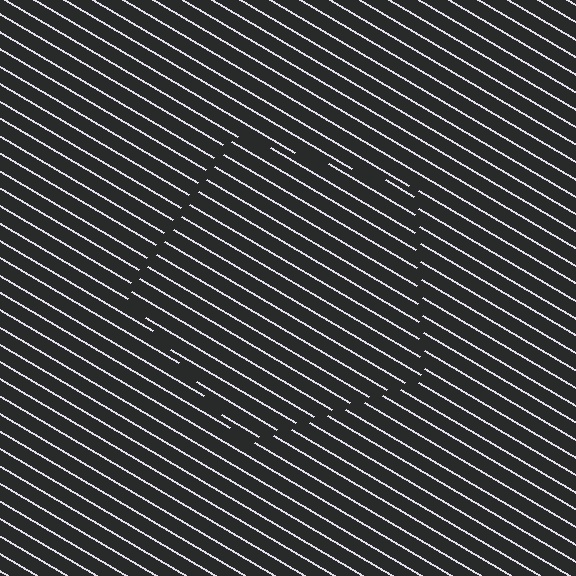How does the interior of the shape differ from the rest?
The interior of the shape contains the same grating, shifted by half a period — the contour is defined by the phase discontinuity where line-ends from the inner and outer gratings abut.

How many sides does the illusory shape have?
5 sides — the line-ends trace a pentagon.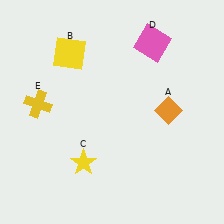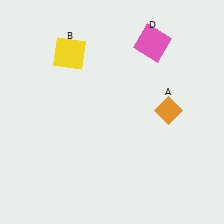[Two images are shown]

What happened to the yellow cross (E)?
The yellow cross (E) was removed in Image 2. It was in the top-left area of Image 1.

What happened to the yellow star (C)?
The yellow star (C) was removed in Image 2. It was in the bottom-left area of Image 1.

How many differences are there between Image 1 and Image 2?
There are 2 differences between the two images.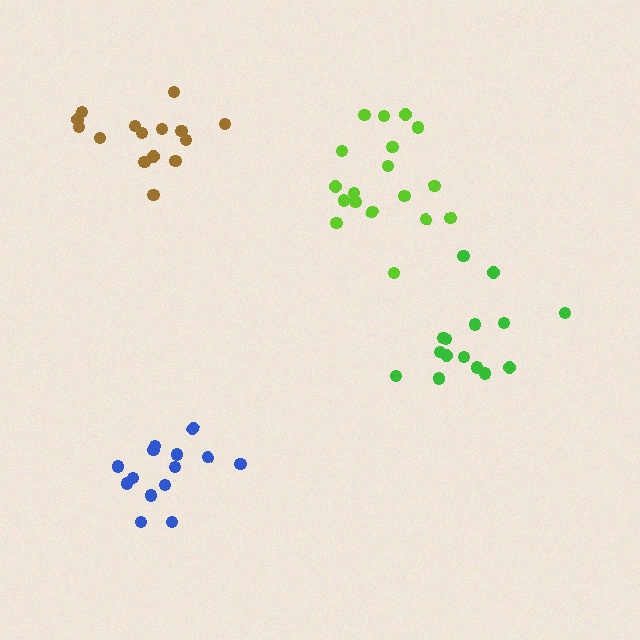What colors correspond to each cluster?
The clusters are colored: brown, green, blue, lime.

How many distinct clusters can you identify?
There are 4 distinct clusters.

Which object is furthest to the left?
The brown cluster is leftmost.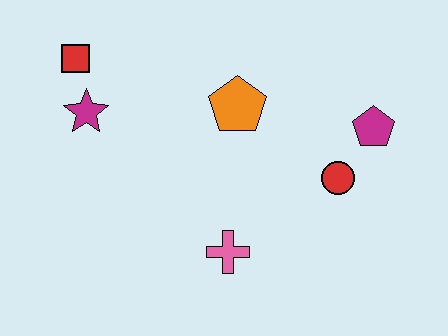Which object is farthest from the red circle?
The red square is farthest from the red circle.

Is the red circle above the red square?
No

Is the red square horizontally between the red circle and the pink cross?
No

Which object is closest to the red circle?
The magenta pentagon is closest to the red circle.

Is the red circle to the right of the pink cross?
Yes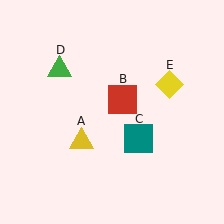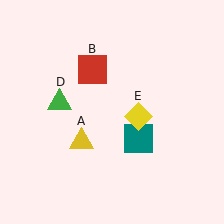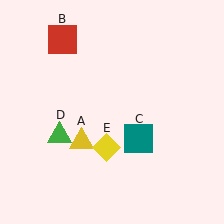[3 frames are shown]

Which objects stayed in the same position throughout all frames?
Yellow triangle (object A) and teal square (object C) remained stationary.